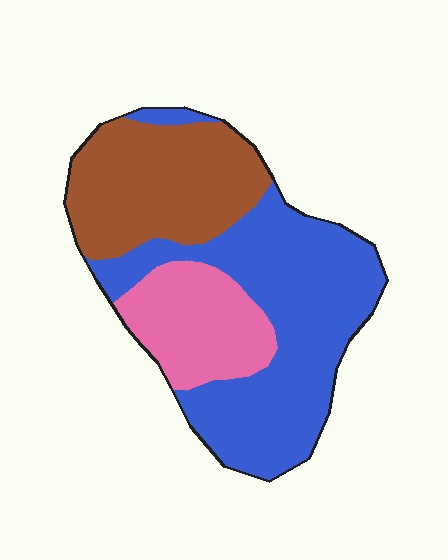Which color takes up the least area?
Pink, at roughly 20%.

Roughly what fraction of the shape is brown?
Brown takes up about one third (1/3) of the shape.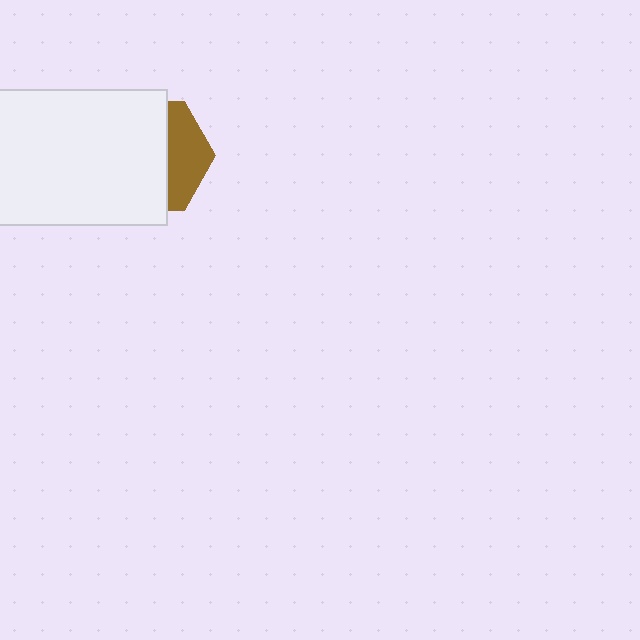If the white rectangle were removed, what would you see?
You would see the complete brown hexagon.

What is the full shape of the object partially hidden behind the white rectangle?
The partially hidden object is a brown hexagon.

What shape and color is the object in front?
The object in front is a white rectangle.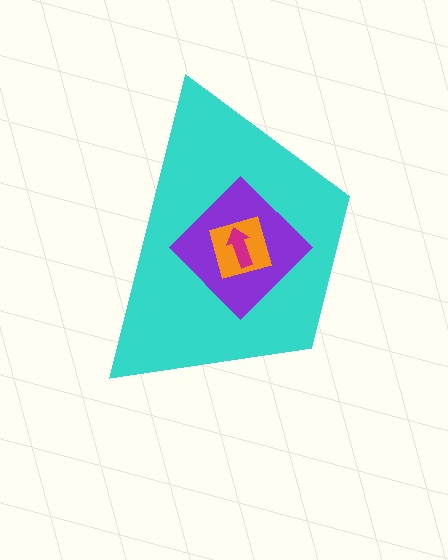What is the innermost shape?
The magenta arrow.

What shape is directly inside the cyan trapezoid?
The purple diamond.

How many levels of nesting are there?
4.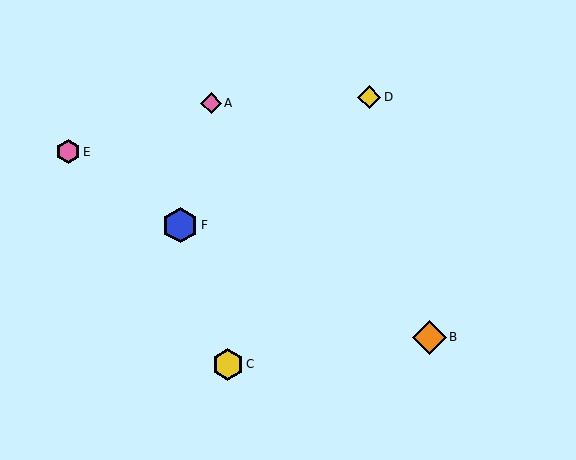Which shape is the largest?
The blue hexagon (labeled F) is the largest.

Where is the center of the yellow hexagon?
The center of the yellow hexagon is at (228, 364).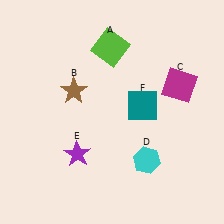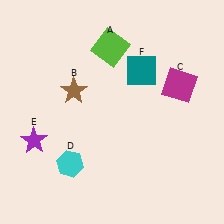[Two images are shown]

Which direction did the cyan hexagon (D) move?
The cyan hexagon (D) moved left.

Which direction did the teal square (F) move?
The teal square (F) moved up.